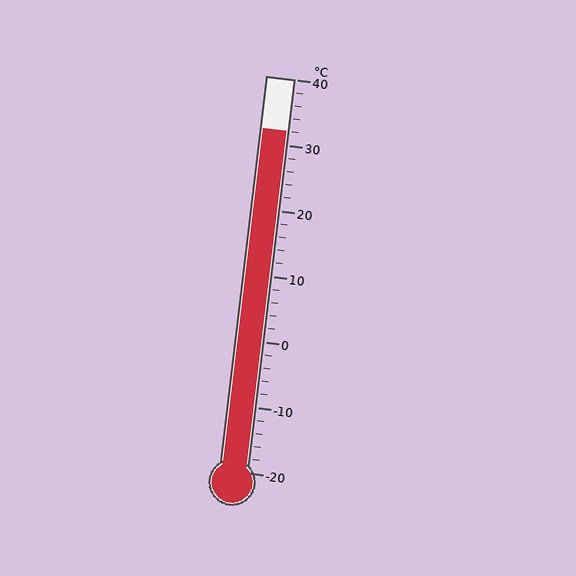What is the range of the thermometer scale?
The thermometer scale ranges from -20°C to 40°C.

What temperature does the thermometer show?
The thermometer shows approximately 32°C.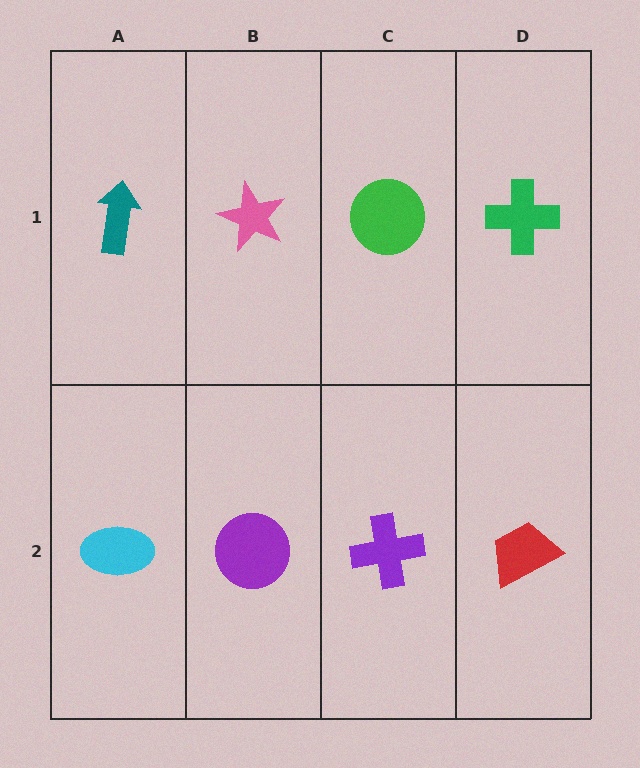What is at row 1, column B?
A pink star.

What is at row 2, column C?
A purple cross.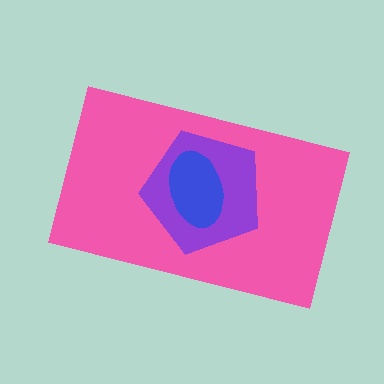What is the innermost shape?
The blue ellipse.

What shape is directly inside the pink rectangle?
The purple pentagon.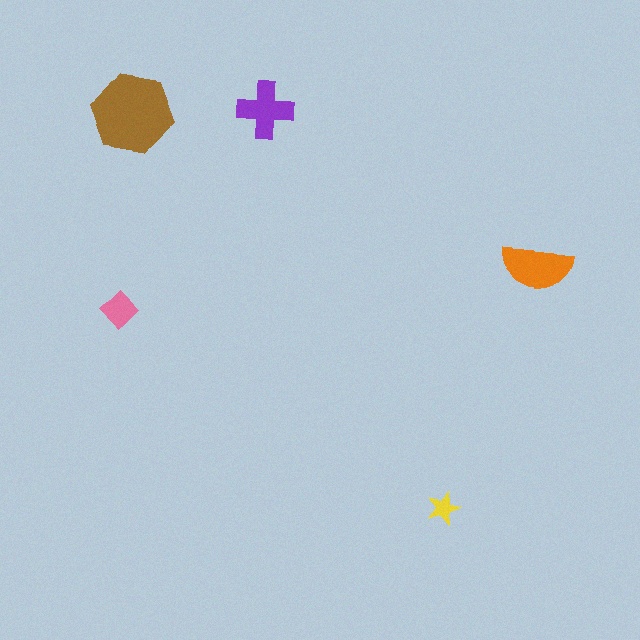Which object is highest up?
The purple cross is topmost.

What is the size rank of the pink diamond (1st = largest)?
4th.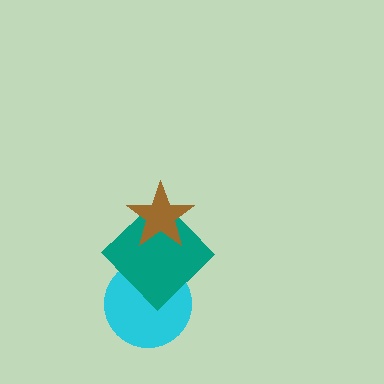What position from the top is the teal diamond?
The teal diamond is 2nd from the top.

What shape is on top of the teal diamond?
The brown star is on top of the teal diamond.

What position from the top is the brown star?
The brown star is 1st from the top.